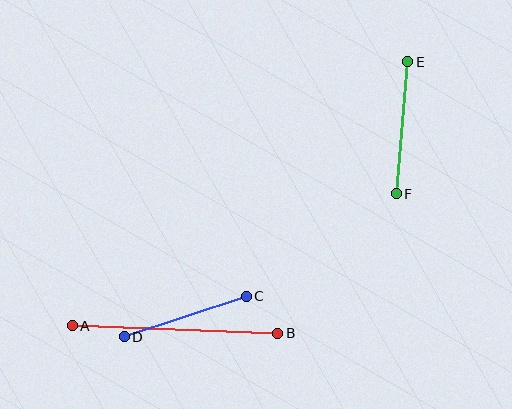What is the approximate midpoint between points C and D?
The midpoint is at approximately (185, 317) pixels.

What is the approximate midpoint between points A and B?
The midpoint is at approximately (175, 330) pixels.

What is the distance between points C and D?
The distance is approximately 129 pixels.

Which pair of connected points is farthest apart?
Points A and B are farthest apart.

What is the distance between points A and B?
The distance is approximately 206 pixels.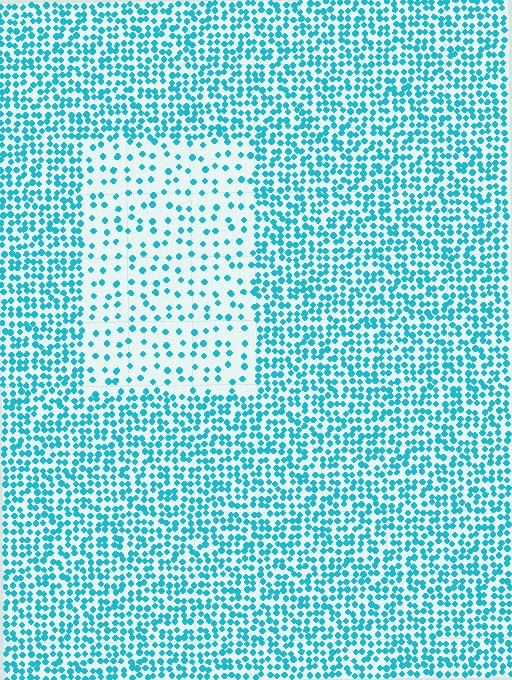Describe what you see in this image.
The image contains small cyan elements arranged at two different densities. A rectangle-shaped region is visible where the elements are less densely packed than the surrounding area.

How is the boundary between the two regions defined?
The boundary is defined by a change in element density (approximately 2.6x ratio). All elements are the same color, size, and shape.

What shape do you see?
I see a rectangle.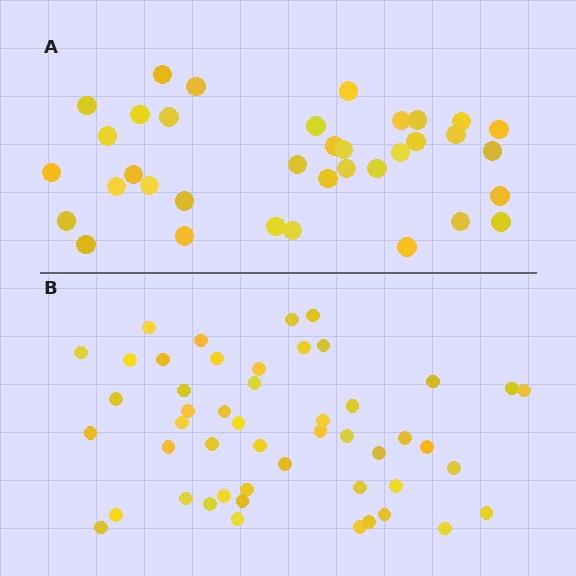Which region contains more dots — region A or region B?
Region B (the bottom region) has more dots.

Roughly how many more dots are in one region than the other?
Region B has approximately 15 more dots than region A.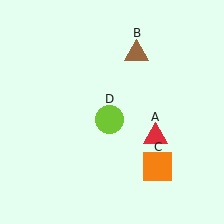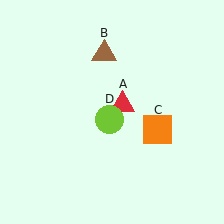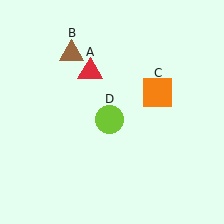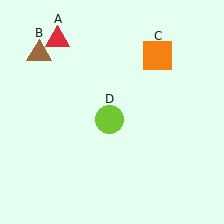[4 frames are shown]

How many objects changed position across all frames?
3 objects changed position: red triangle (object A), brown triangle (object B), orange square (object C).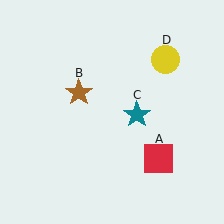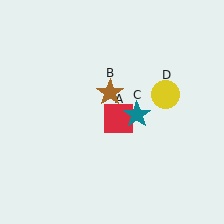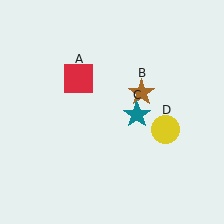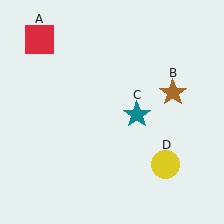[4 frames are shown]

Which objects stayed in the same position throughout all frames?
Teal star (object C) remained stationary.